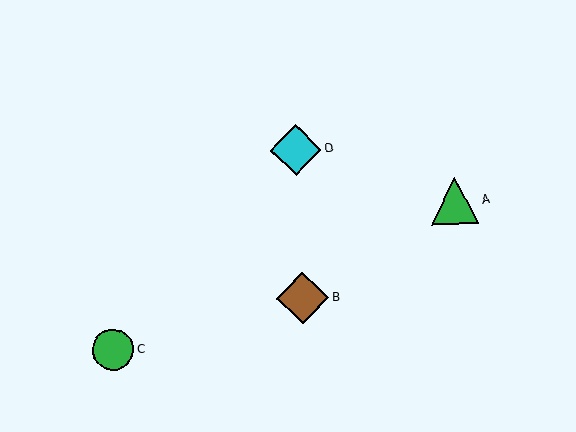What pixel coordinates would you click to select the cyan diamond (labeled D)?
Click at (296, 150) to select the cyan diamond D.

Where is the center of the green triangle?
The center of the green triangle is at (455, 201).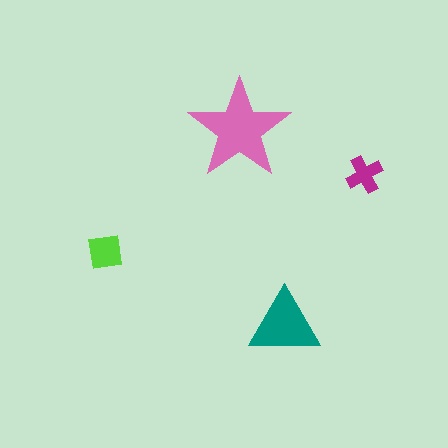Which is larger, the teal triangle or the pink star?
The pink star.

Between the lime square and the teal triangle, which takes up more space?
The teal triangle.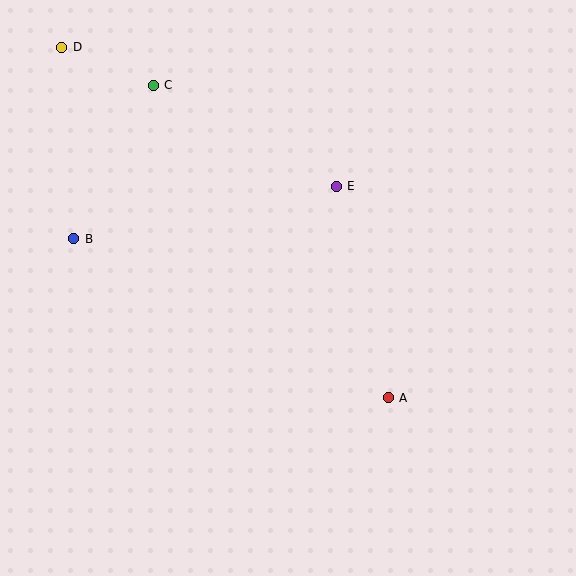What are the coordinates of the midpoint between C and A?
The midpoint between C and A is at (271, 242).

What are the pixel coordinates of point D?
Point D is at (62, 47).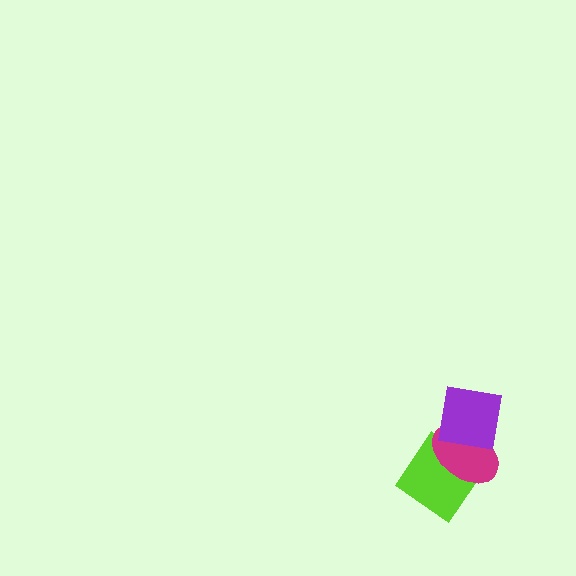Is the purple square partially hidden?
No, no other shape covers it.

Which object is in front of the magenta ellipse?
The purple square is in front of the magenta ellipse.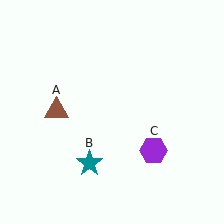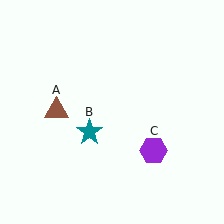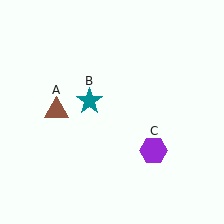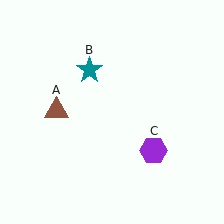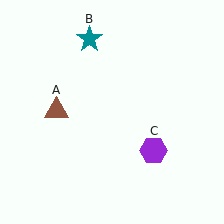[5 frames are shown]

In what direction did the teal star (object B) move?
The teal star (object B) moved up.